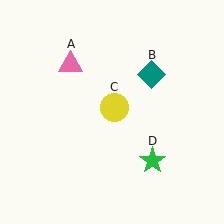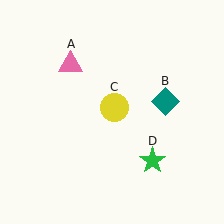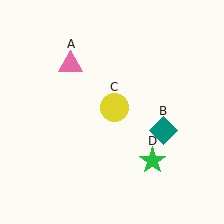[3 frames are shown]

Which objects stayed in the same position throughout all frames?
Pink triangle (object A) and yellow circle (object C) and green star (object D) remained stationary.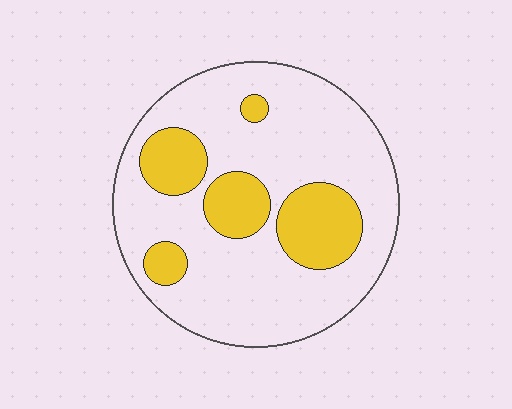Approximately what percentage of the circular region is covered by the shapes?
Approximately 25%.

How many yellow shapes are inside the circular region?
5.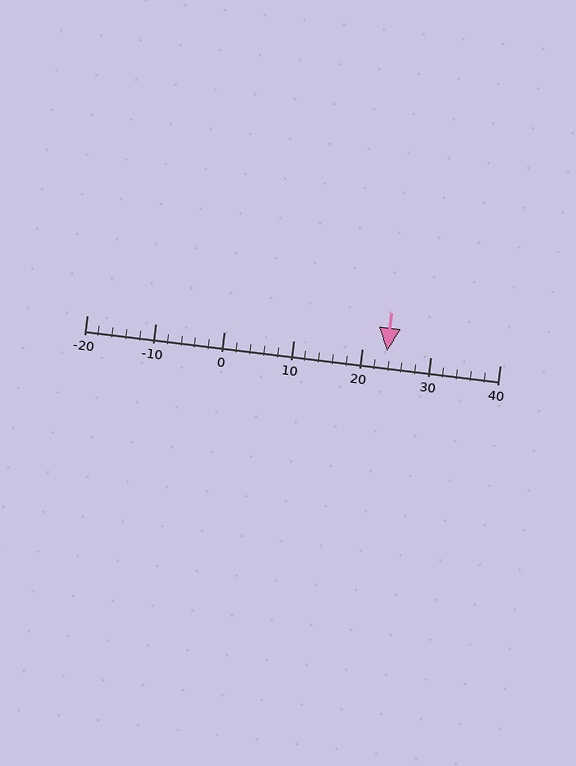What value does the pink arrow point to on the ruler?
The pink arrow points to approximately 24.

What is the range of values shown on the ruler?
The ruler shows values from -20 to 40.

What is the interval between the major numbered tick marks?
The major tick marks are spaced 10 units apart.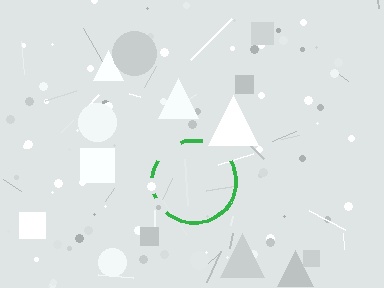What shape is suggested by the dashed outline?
The dashed outline suggests a circle.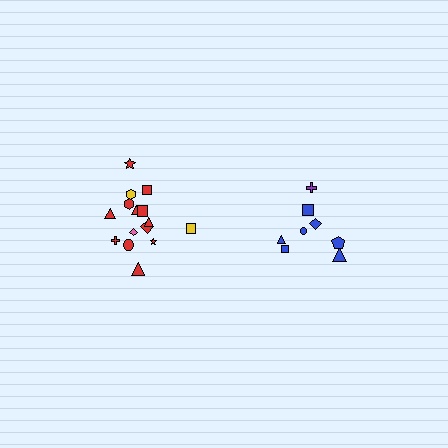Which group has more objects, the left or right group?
The left group.